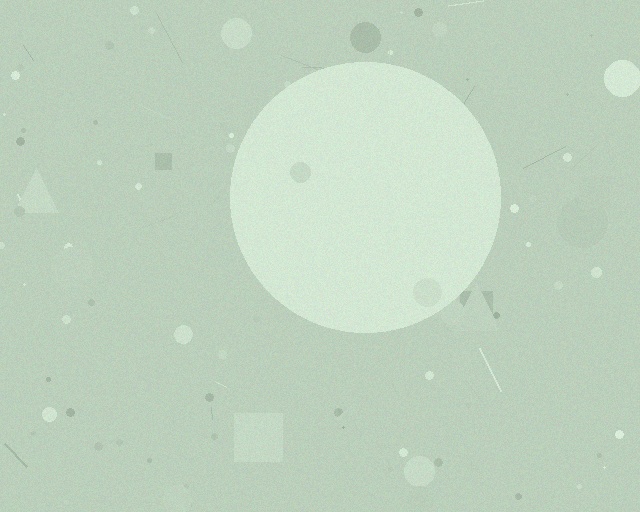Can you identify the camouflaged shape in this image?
The camouflaged shape is a circle.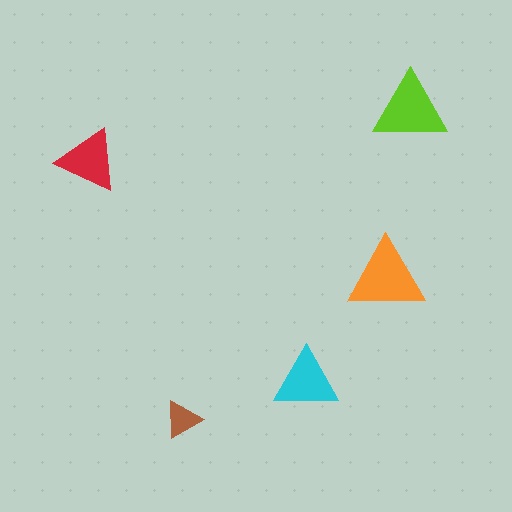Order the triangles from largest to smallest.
the orange one, the lime one, the cyan one, the red one, the brown one.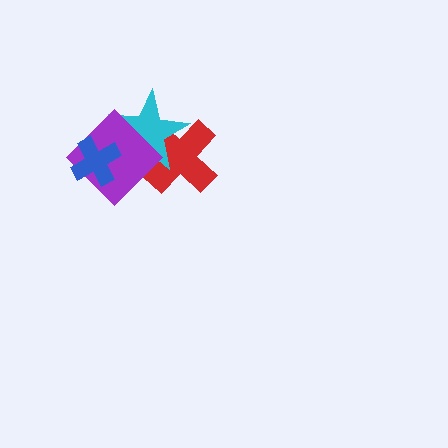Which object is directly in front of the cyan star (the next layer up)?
The purple diamond is directly in front of the cyan star.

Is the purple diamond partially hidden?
Yes, it is partially covered by another shape.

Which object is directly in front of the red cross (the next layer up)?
The cyan star is directly in front of the red cross.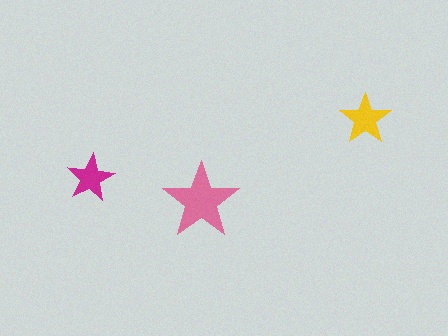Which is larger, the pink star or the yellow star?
The pink one.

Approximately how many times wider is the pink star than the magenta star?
About 1.5 times wider.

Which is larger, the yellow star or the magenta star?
The yellow one.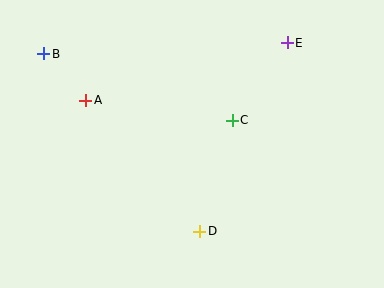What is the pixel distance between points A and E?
The distance between A and E is 209 pixels.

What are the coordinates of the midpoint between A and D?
The midpoint between A and D is at (143, 166).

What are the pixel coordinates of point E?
Point E is at (287, 43).